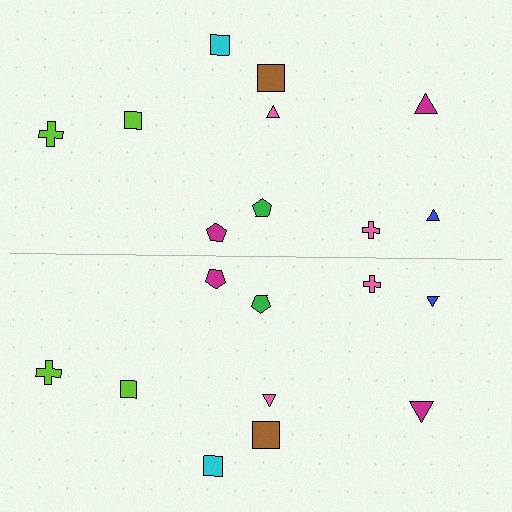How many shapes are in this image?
There are 20 shapes in this image.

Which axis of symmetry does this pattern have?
The pattern has a horizontal axis of symmetry running through the center of the image.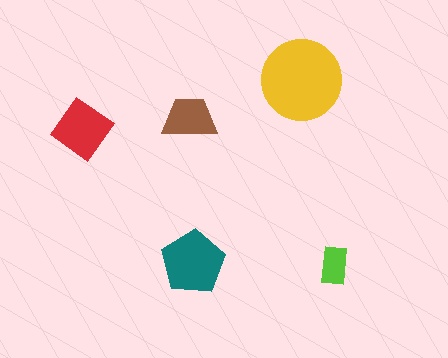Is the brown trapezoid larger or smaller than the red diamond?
Smaller.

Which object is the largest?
The yellow circle.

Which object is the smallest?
The lime rectangle.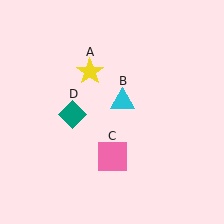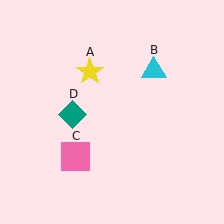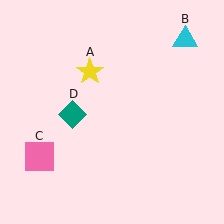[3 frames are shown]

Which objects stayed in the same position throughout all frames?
Yellow star (object A) and teal diamond (object D) remained stationary.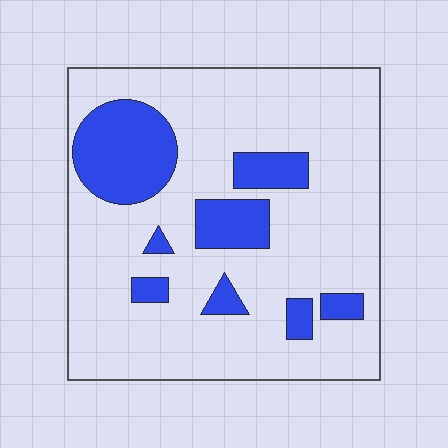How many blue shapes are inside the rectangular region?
8.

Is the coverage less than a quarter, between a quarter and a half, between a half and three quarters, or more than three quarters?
Less than a quarter.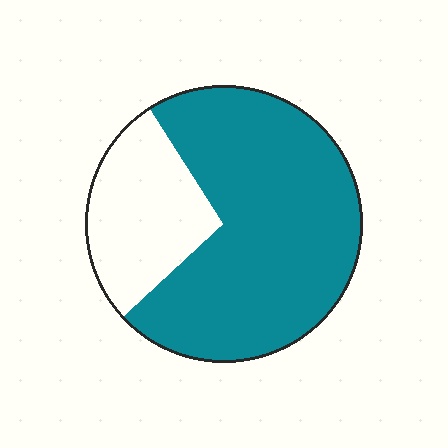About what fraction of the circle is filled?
About three quarters (3/4).